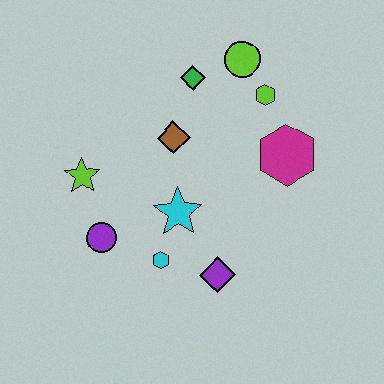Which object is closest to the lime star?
The purple circle is closest to the lime star.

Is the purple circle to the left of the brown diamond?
Yes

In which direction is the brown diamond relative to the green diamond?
The brown diamond is below the green diamond.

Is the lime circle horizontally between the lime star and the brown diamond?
No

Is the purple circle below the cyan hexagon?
No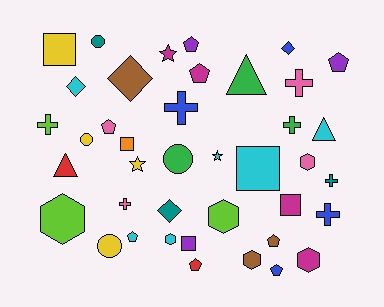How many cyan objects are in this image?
There are 6 cyan objects.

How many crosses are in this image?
There are 7 crosses.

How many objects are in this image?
There are 40 objects.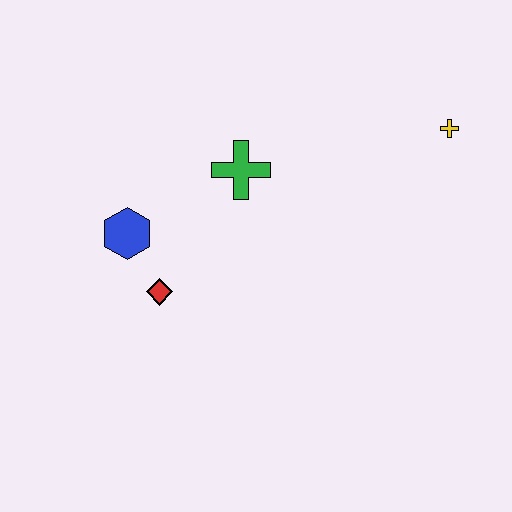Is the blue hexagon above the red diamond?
Yes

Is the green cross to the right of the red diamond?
Yes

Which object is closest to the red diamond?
The blue hexagon is closest to the red diamond.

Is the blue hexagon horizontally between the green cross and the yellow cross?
No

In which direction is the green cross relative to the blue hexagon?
The green cross is to the right of the blue hexagon.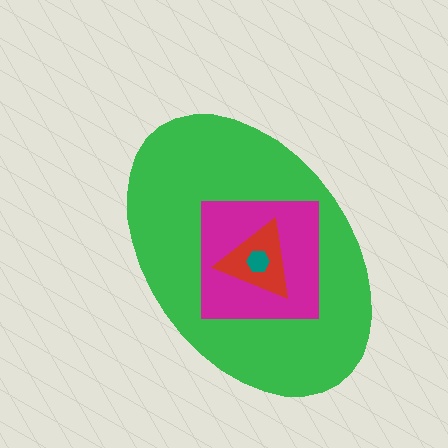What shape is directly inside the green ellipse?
The magenta square.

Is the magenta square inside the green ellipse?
Yes.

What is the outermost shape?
The green ellipse.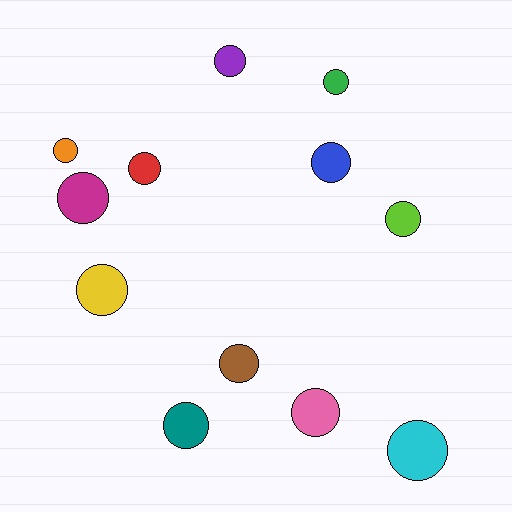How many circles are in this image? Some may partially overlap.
There are 12 circles.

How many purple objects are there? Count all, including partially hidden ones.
There is 1 purple object.